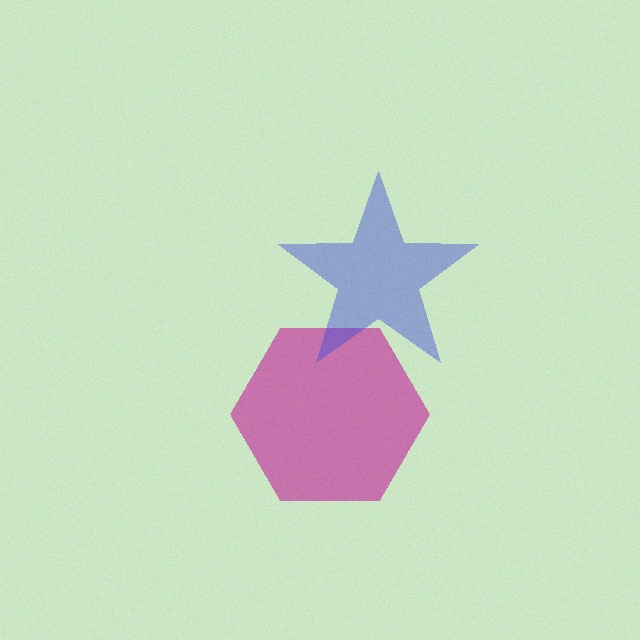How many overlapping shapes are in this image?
There are 2 overlapping shapes in the image.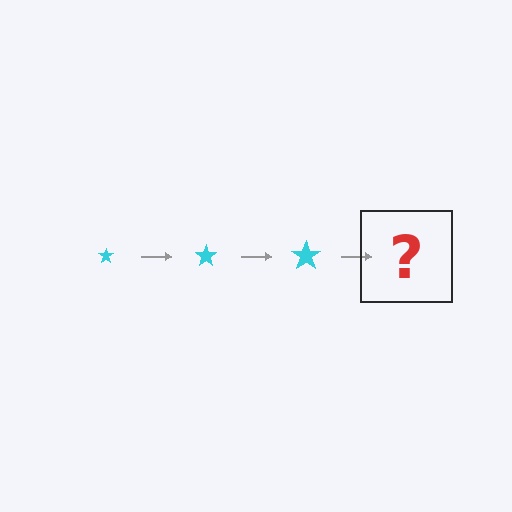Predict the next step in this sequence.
The next step is a cyan star, larger than the previous one.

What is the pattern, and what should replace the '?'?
The pattern is that the star gets progressively larger each step. The '?' should be a cyan star, larger than the previous one.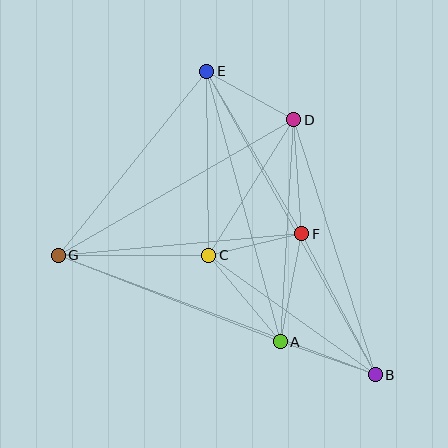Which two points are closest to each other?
Points C and F are closest to each other.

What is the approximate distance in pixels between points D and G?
The distance between D and G is approximately 271 pixels.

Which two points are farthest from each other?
Points B and E are farthest from each other.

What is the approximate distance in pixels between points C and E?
The distance between C and E is approximately 184 pixels.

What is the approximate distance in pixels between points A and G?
The distance between A and G is approximately 238 pixels.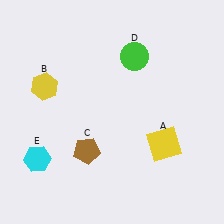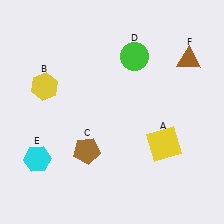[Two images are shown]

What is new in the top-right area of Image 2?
A brown triangle (F) was added in the top-right area of Image 2.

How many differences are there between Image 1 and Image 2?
There is 1 difference between the two images.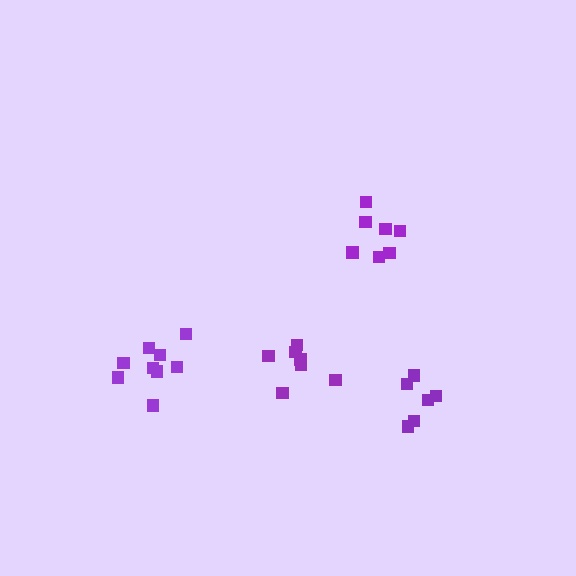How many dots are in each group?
Group 1: 6 dots, Group 2: 7 dots, Group 3: 7 dots, Group 4: 9 dots (29 total).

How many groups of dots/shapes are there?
There are 4 groups.